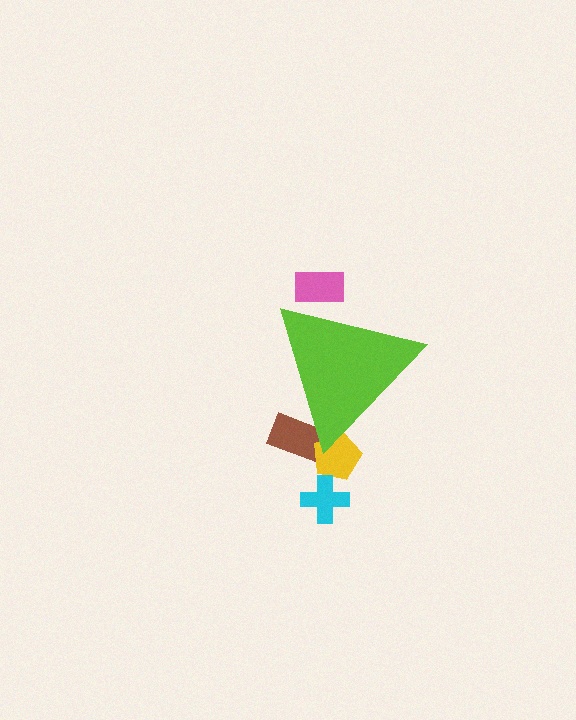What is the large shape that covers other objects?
A lime triangle.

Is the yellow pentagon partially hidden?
Yes, the yellow pentagon is partially hidden behind the lime triangle.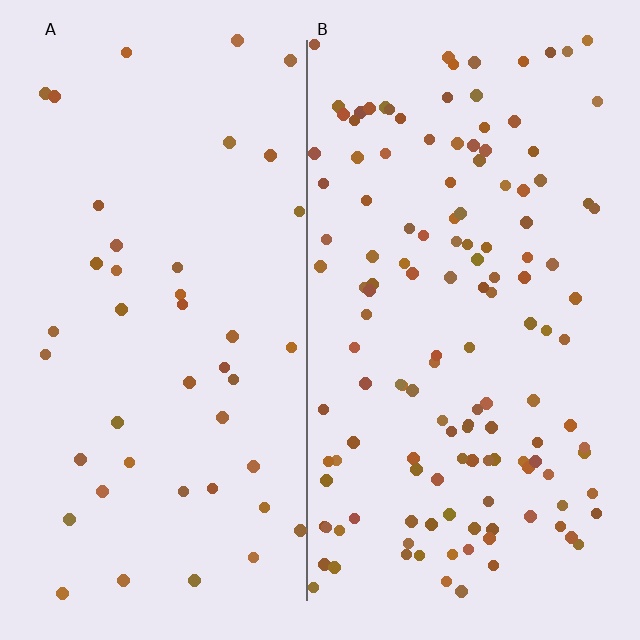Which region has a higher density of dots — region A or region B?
B (the right).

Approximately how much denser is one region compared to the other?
Approximately 3.2× — region B over region A.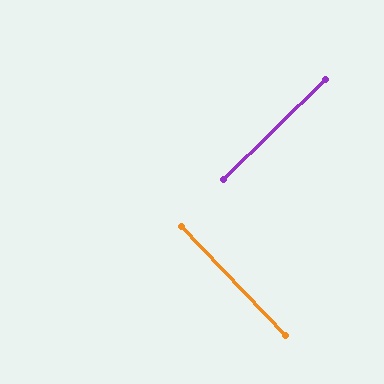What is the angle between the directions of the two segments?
Approximately 89 degrees.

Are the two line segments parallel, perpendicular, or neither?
Perpendicular — they meet at approximately 89°.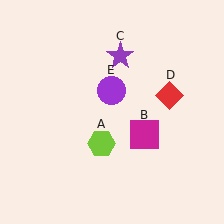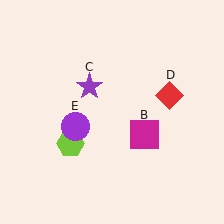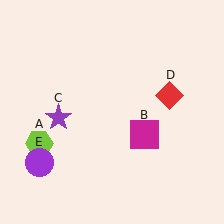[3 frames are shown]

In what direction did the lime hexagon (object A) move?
The lime hexagon (object A) moved left.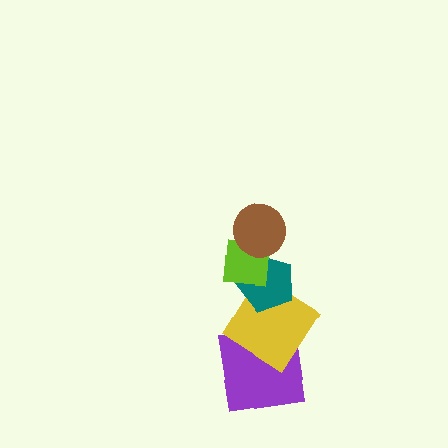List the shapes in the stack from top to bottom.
From top to bottom: the brown circle, the lime square, the teal pentagon, the yellow diamond, the purple square.